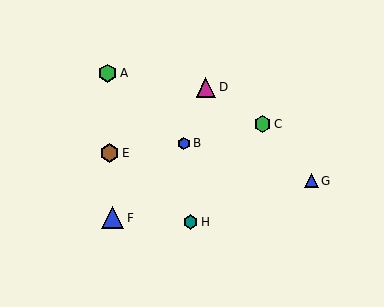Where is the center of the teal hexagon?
The center of the teal hexagon is at (191, 222).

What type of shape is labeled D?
Shape D is a magenta triangle.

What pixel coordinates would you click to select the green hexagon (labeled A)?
Click at (108, 73) to select the green hexagon A.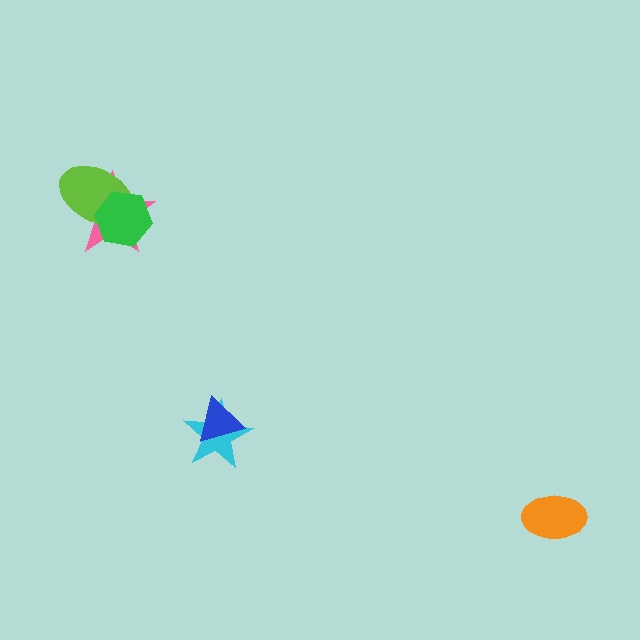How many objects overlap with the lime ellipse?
2 objects overlap with the lime ellipse.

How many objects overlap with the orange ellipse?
0 objects overlap with the orange ellipse.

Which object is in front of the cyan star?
The blue triangle is in front of the cyan star.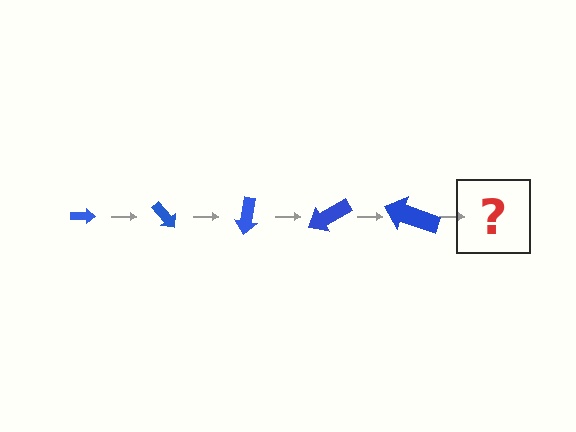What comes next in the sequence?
The next element should be an arrow, larger than the previous one and rotated 250 degrees from the start.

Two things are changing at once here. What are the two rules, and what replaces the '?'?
The two rules are that the arrow grows larger each step and it rotates 50 degrees each step. The '?' should be an arrow, larger than the previous one and rotated 250 degrees from the start.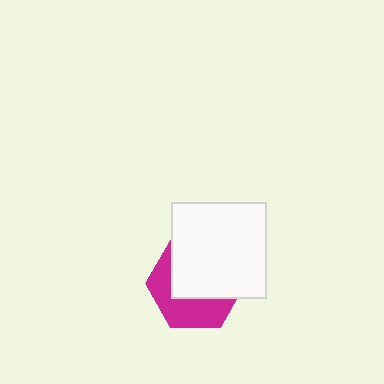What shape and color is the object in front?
The object in front is a white square.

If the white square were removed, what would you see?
You would see the complete magenta hexagon.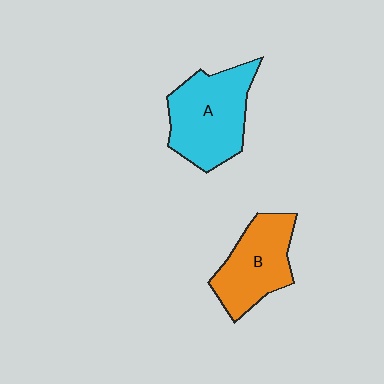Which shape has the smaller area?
Shape B (orange).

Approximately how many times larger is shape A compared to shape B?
Approximately 1.2 times.